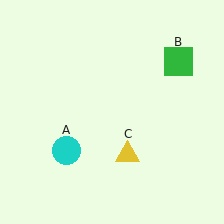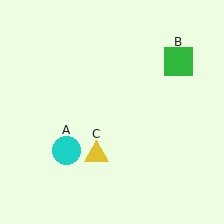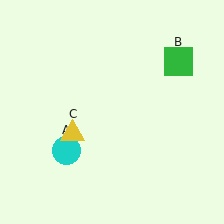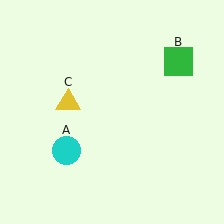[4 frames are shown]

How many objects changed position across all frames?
1 object changed position: yellow triangle (object C).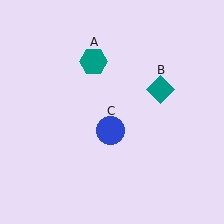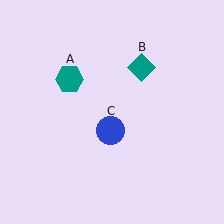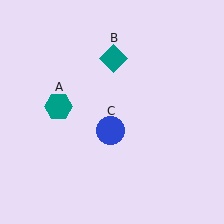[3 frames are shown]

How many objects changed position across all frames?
2 objects changed position: teal hexagon (object A), teal diamond (object B).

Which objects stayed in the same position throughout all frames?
Blue circle (object C) remained stationary.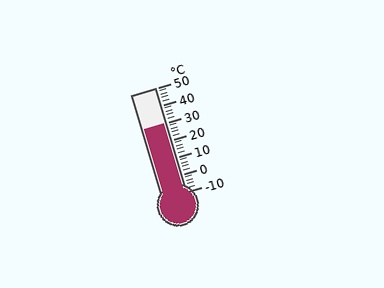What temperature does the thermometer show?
The thermometer shows approximately 30°C.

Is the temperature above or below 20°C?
The temperature is above 20°C.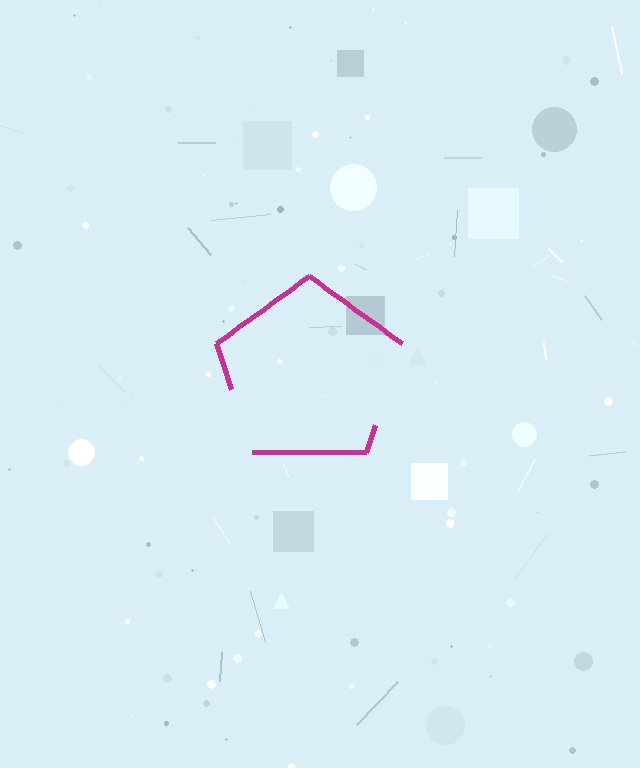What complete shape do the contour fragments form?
The contour fragments form a pentagon.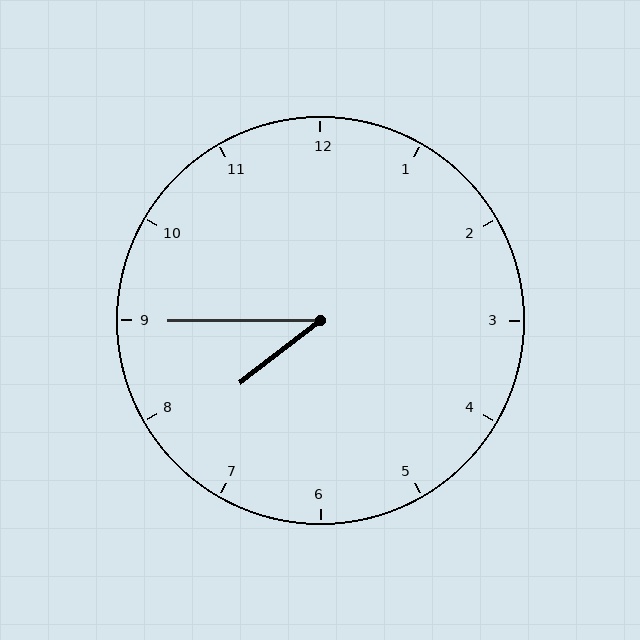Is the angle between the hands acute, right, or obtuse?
It is acute.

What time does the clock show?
7:45.